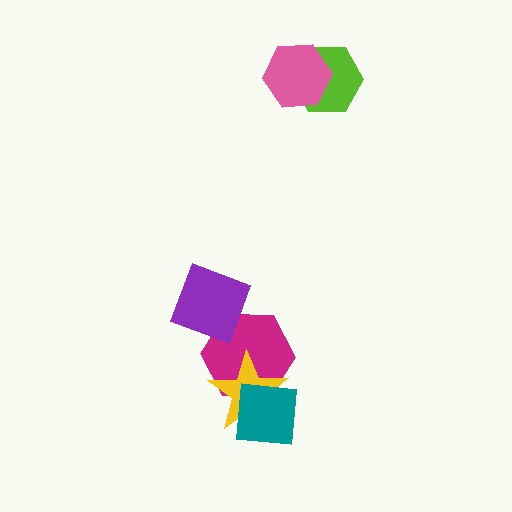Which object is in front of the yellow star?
The teal square is in front of the yellow star.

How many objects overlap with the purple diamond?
1 object overlaps with the purple diamond.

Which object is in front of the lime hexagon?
The pink hexagon is in front of the lime hexagon.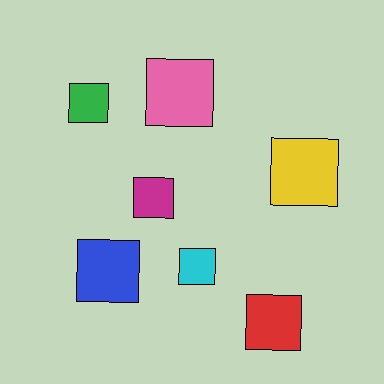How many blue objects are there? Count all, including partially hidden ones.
There is 1 blue object.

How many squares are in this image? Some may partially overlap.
There are 7 squares.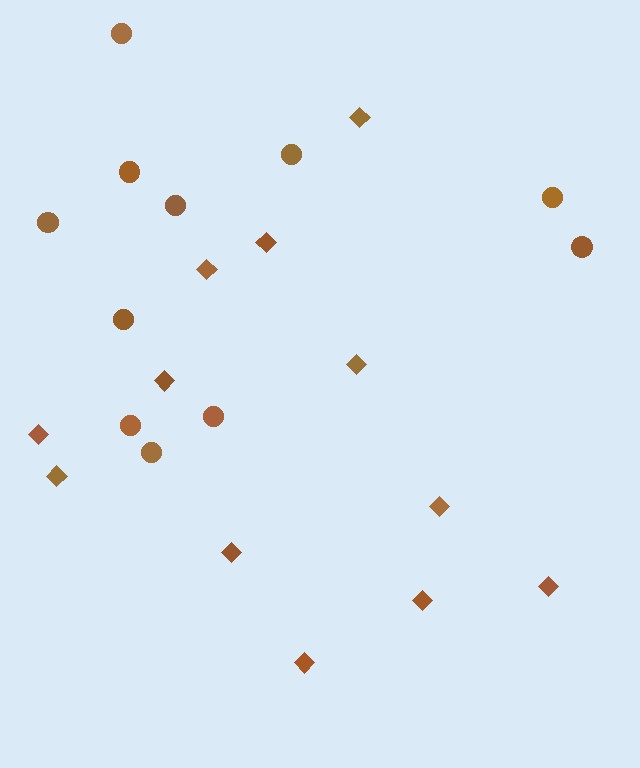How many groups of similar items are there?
There are 2 groups: one group of circles (11) and one group of diamonds (12).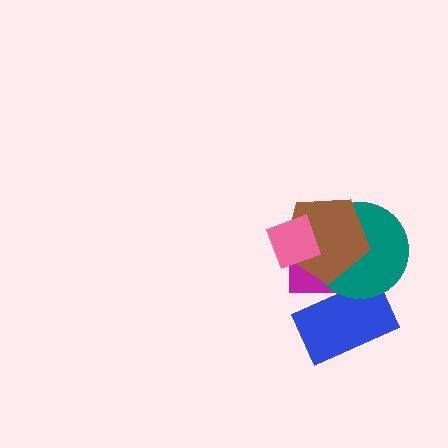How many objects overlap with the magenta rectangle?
4 objects overlap with the magenta rectangle.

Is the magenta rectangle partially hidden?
Yes, it is partially covered by another shape.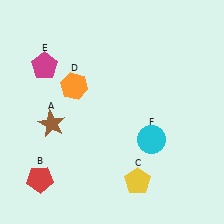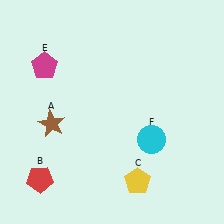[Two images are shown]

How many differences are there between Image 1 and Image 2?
There is 1 difference between the two images.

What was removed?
The orange hexagon (D) was removed in Image 2.